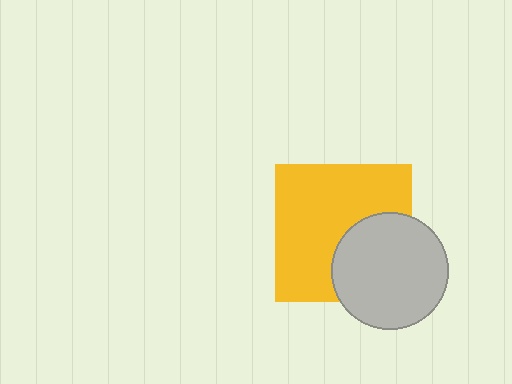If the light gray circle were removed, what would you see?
You would see the complete yellow square.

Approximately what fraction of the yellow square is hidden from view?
Roughly 34% of the yellow square is hidden behind the light gray circle.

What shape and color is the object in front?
The object in front is a light gray circle.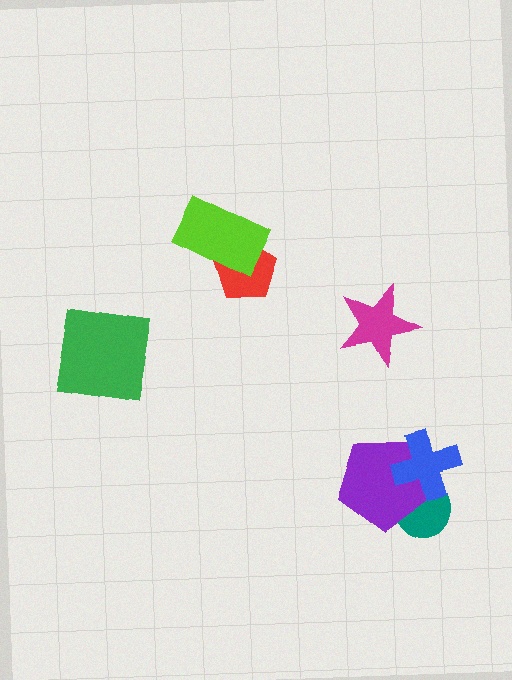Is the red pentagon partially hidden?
Yes, it is partially covered by another shape.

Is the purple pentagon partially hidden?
Yes, it is partially covered by another shape.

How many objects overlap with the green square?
0 objects overlap with the green square.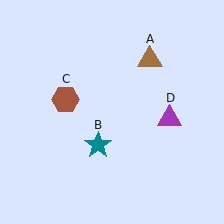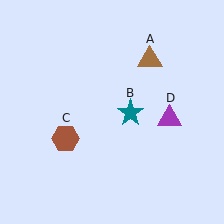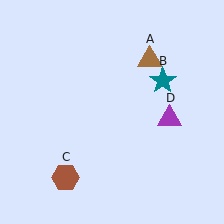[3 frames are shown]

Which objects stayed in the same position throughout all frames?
Brown triangle (object A) and purple triangle (object D) remained stationary.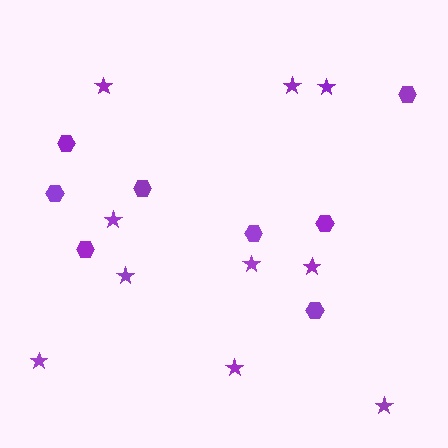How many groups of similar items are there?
There are 2 groups: one group of hexagons (8) and one group of stars (10).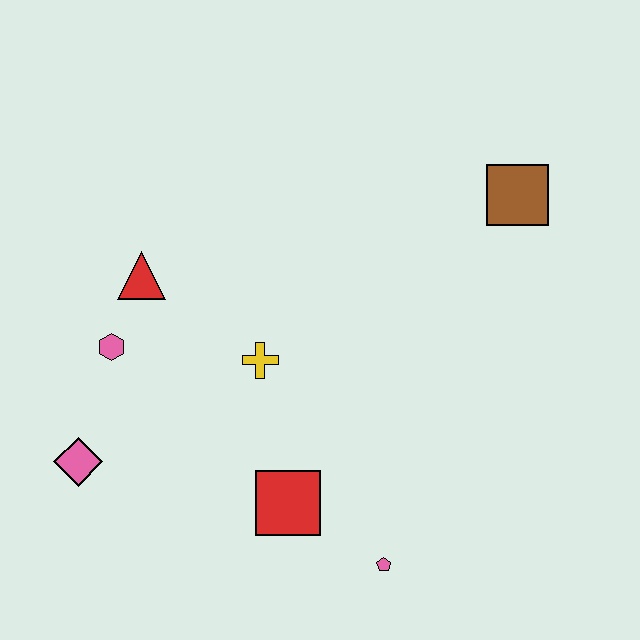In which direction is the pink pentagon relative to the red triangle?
The pink pentagon is below the red triangle.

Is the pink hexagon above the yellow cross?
Yes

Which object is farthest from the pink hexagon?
The brown square is farthest from the pink hexagon.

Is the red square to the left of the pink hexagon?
No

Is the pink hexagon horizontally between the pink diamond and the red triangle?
Yes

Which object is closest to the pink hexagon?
The red triangle is closest to the pink hexagon.